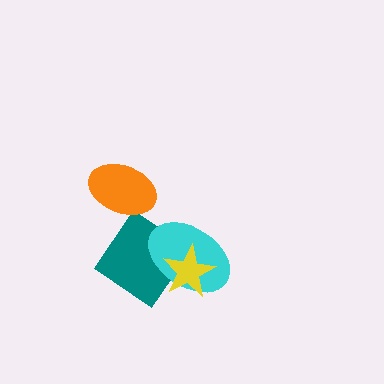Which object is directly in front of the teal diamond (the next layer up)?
The cyan ellipse is directly in front of the teal diamond.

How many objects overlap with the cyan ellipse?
2 objects overlap with the cyan ellipse.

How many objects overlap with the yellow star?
2 objects overlap with the yellow star.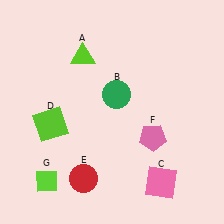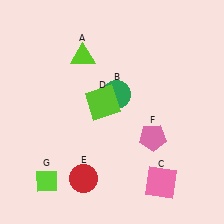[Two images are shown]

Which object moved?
The lime square (D) moved right.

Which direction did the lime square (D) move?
The lime square (D) moved right.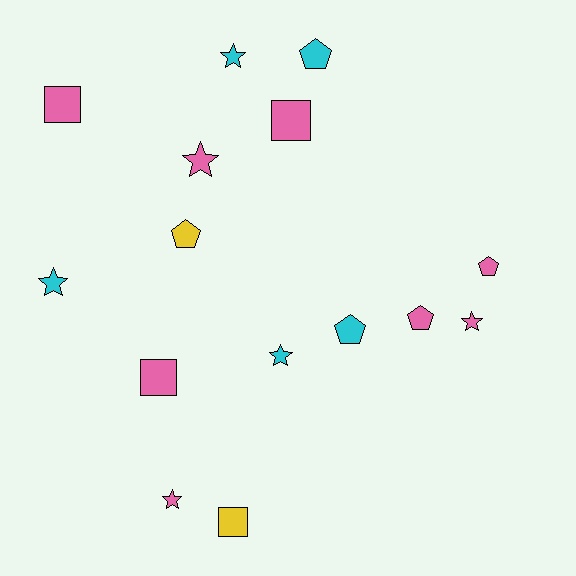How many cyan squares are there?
There are no cyan squares.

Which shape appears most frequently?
Star, with 6 objects.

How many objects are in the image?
There are 15 objects.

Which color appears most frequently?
Pink, with 8 objects.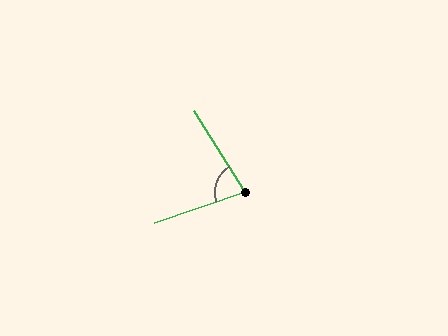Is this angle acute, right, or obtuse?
It is acute.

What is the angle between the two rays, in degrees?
Approximately 77 degrees.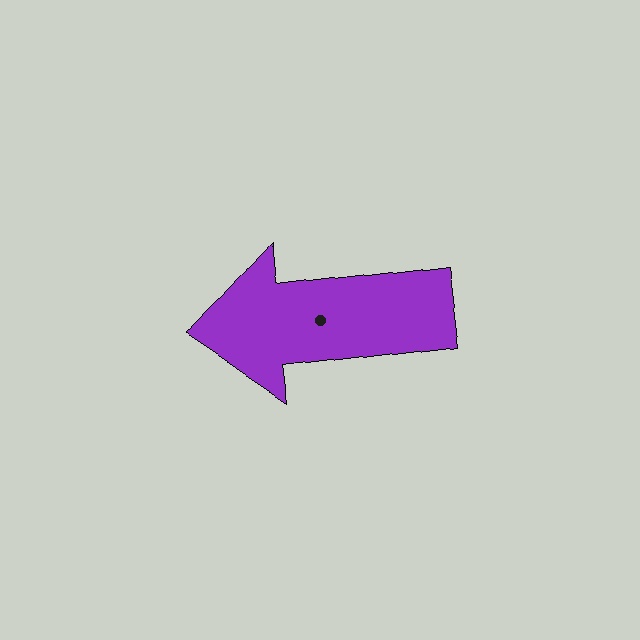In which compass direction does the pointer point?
West.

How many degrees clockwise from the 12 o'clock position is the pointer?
Approximately 263 degrees.